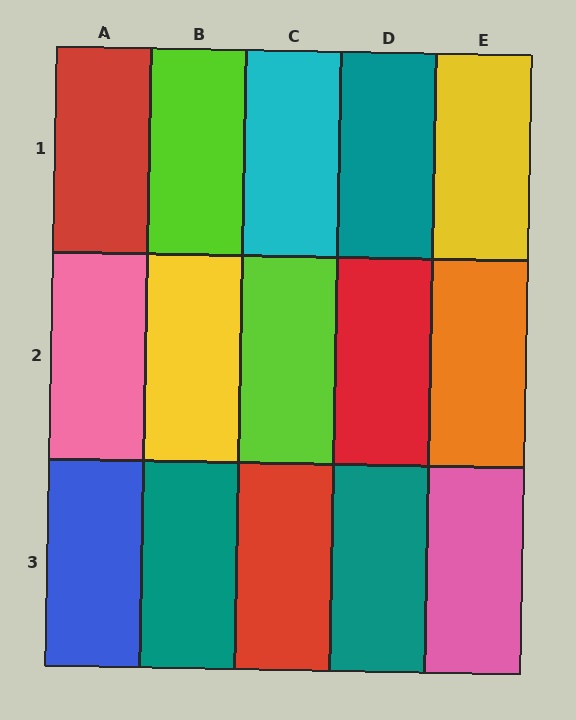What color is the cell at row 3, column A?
Blue.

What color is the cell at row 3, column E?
Pink.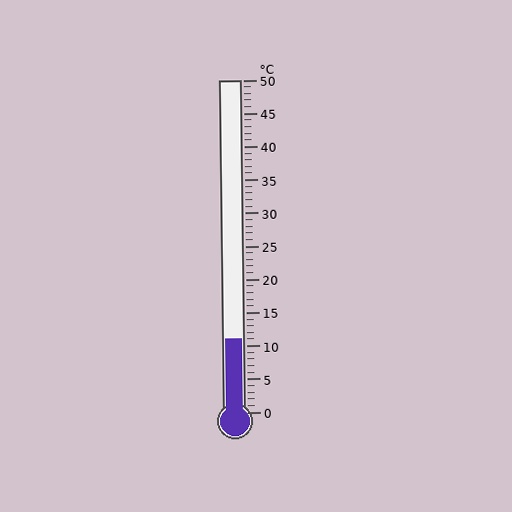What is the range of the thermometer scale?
The thermometer scale ranges from 0°C to 50°C.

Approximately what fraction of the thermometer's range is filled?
The thermometer is filled to approximately 20% of its range.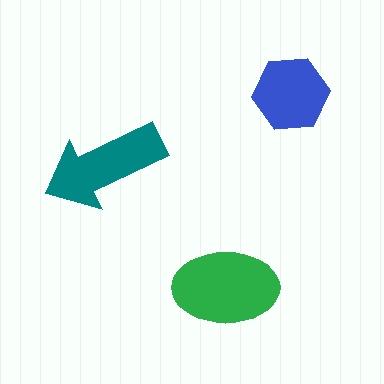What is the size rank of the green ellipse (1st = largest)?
1st.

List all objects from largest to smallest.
The green ellipse, the teal arrow, the blue hexagon.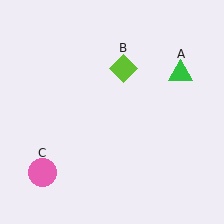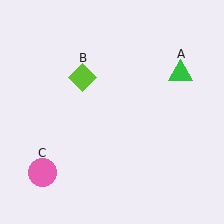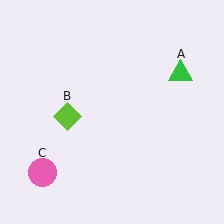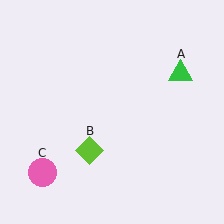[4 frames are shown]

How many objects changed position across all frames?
1 object changed position: lime diamond (object B).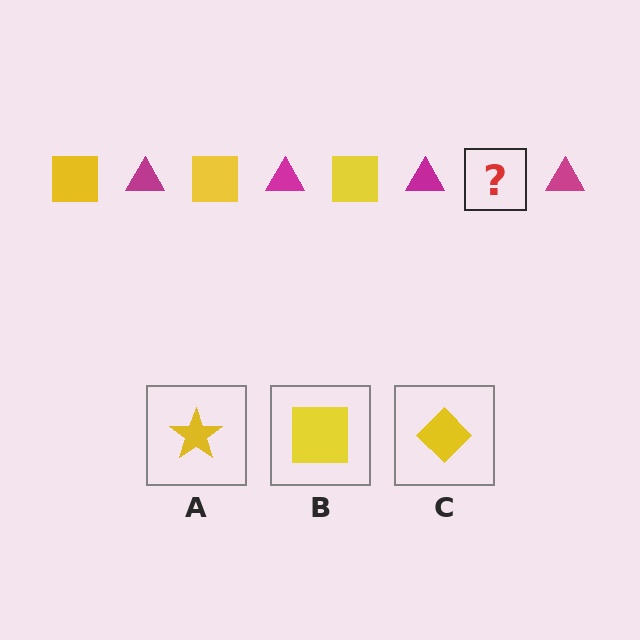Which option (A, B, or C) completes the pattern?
B.